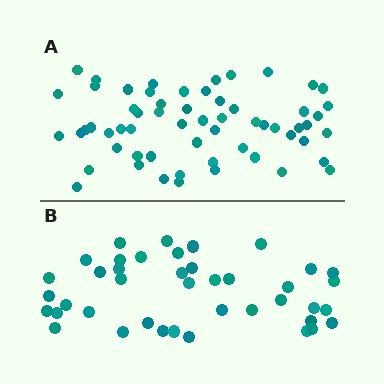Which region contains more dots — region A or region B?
Region A (the top region) has more dots.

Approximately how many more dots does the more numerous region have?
Region A has approximately 20 more dots than region B.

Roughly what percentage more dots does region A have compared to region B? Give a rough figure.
About 45% more.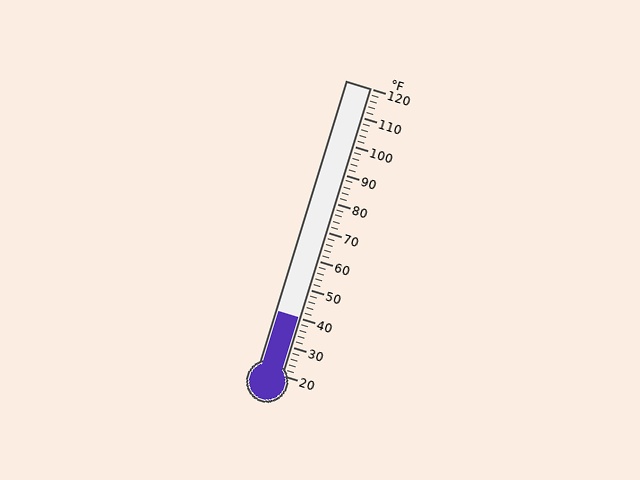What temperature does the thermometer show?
The thermometer shows approximately 40°F.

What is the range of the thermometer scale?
The thermometer scale ranges from 20°F to 120°F.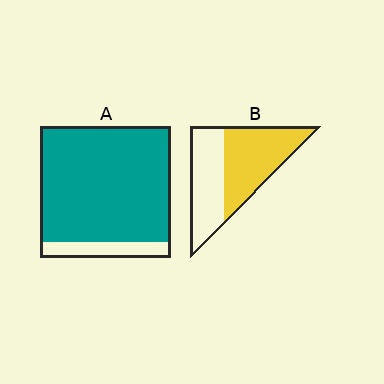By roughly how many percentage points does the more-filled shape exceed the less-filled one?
By roughly 35 percentage points (A over B).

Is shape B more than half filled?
Yes.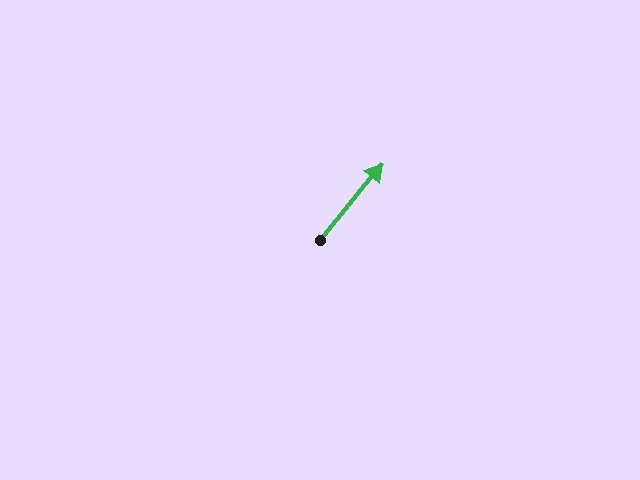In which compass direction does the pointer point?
Northeast.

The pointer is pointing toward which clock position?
Roughly 1 o'clock.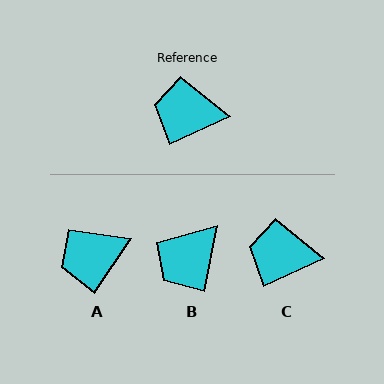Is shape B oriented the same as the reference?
No, it is off by about 55 degrees.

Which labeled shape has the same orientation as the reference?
C.